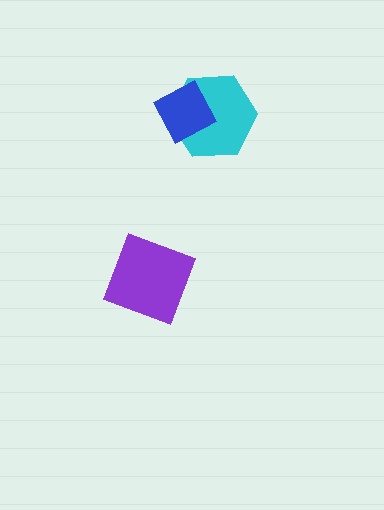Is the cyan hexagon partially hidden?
Yes, it is partially covered by another shape.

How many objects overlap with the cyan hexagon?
1 object overlaps with the cyan hexagon.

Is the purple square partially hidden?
No, no other shape covers it.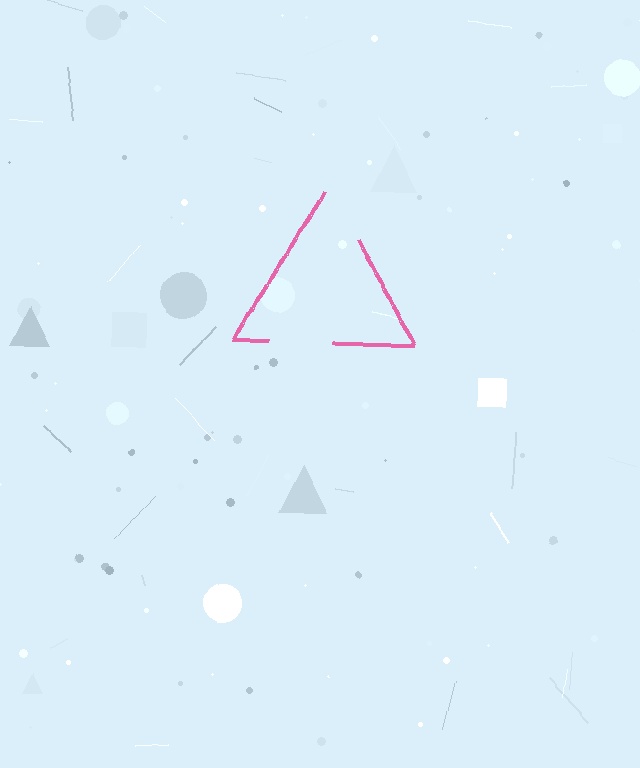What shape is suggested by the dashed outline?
The dashed outline suggests a triangle.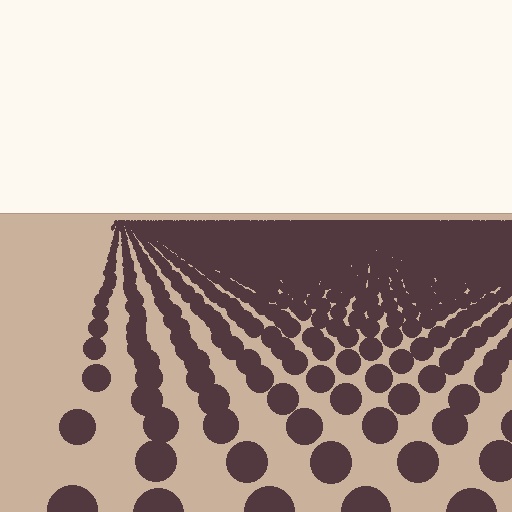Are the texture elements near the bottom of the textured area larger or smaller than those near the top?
Larger. Near the bottom, elements are closer to the viewer and appear at a bigger on-screen size.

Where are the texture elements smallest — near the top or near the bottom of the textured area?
Near the top.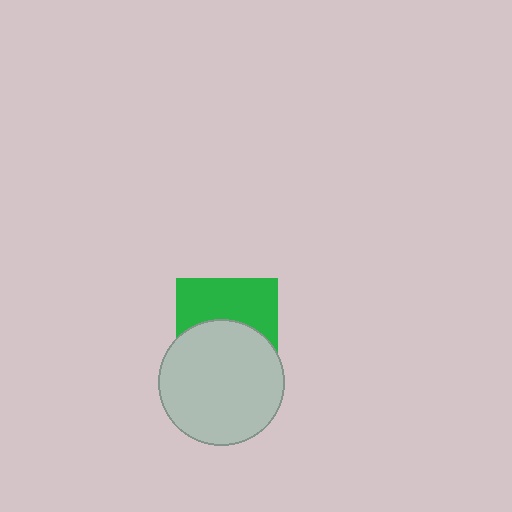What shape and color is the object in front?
The object in front is a light gray circle.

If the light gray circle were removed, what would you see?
You would see the complete green square.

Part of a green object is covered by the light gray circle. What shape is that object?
It is a square.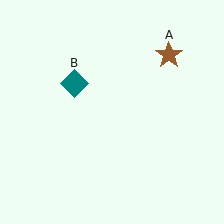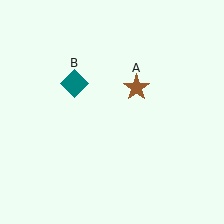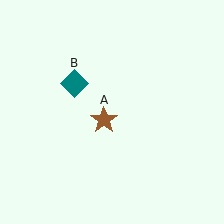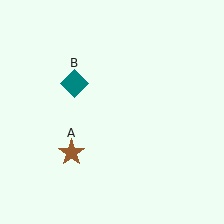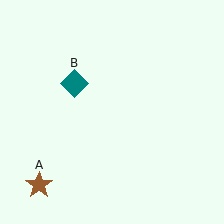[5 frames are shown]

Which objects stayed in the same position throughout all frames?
Teal diamond (object B) remained stationary.